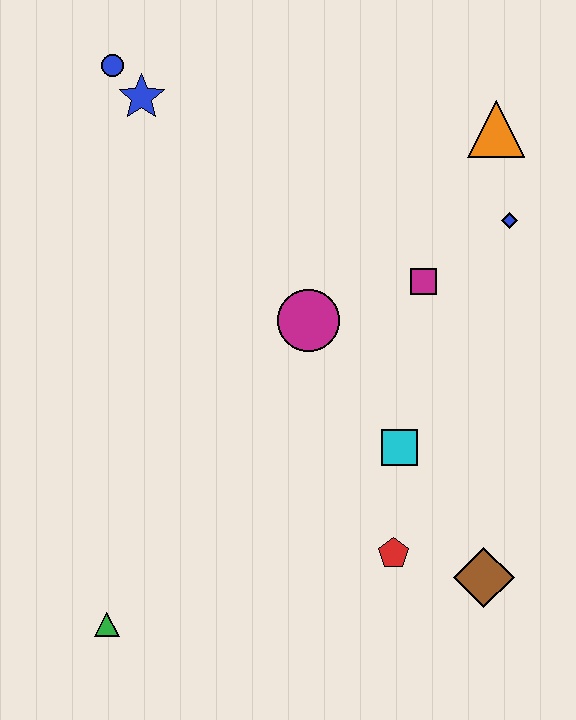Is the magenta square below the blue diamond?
Yes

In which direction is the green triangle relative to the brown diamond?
The green triangle is to the left of the brown diamond.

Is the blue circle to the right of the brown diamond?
No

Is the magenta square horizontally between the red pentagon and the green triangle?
No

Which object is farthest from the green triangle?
The orange triangle is farthest from the green triangle.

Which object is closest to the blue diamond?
The orange triangle is closest to the blue diamond.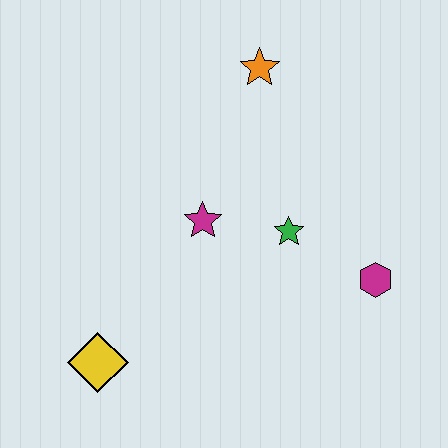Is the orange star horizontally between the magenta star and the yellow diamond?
No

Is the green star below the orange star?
Yes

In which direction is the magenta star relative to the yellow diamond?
The magenta star is above the yellow diamond.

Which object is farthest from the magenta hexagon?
The yellow diamond is farthest from the magenta hexagon.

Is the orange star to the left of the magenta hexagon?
Yes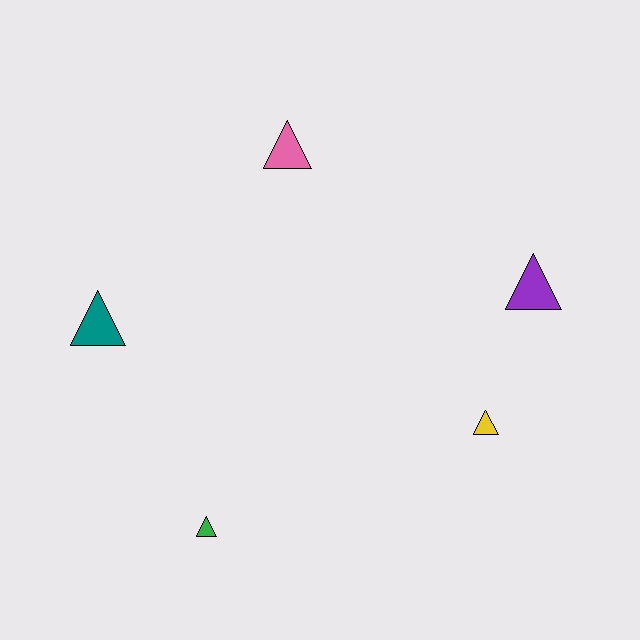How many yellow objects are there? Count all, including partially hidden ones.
There is 1 yellow object.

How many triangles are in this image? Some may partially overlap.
There are 5 triangles.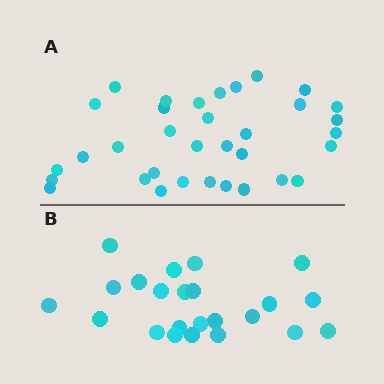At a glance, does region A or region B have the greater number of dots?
Region A (the top region) has more dots.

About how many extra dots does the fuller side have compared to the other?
Region A has roughly 12 or so more dots than region B.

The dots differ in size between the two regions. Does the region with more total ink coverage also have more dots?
No. Region B has more total ink coverage because its dots are larger, but region A actually contains more individual dots. Total area can be misleading — the number of items is what matters here.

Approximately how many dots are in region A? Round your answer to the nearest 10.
About 30 dots. (The exact count is 34, which rounds to 30.)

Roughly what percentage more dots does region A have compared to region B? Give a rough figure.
About 50% more.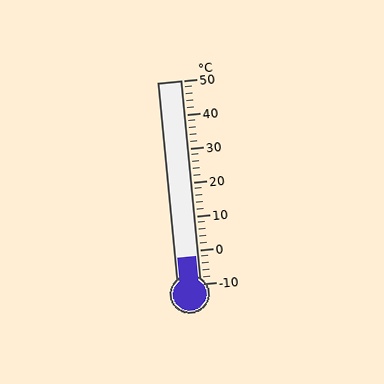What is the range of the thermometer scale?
The thermometer scale ranges from -10°C to 50°C.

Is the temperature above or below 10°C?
The temperature is below 10°C.